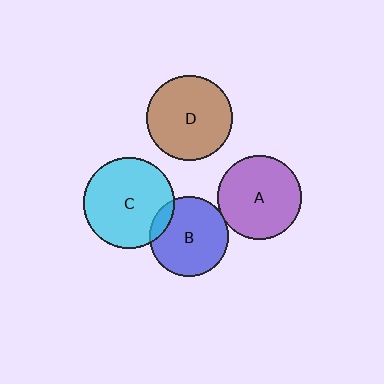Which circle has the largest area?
Circle C (cyan).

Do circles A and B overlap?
Yes.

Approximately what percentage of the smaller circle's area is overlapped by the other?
Approximately 5%.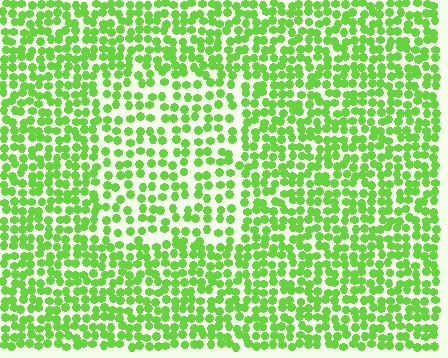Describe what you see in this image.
The image contains small lime elements arranged at two different densities. A rectangle-shaped region is visible where the elements are less densely packed than the surrounding area.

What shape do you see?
I see a rectangle.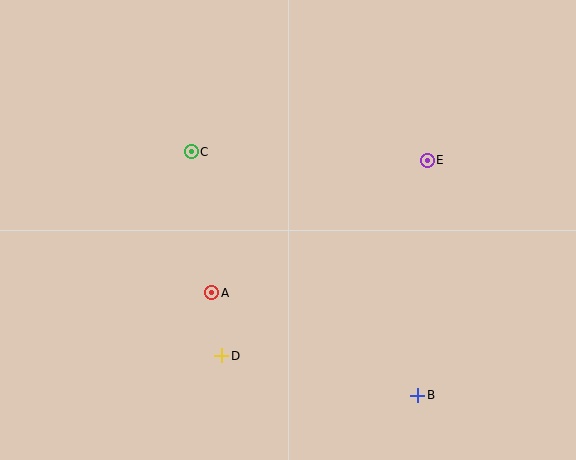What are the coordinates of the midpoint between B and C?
The midpoint between B and C is at (304, 273).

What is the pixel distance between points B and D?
The distance between B and D is 200 pixels.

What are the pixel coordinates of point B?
Point B is at (418, 395).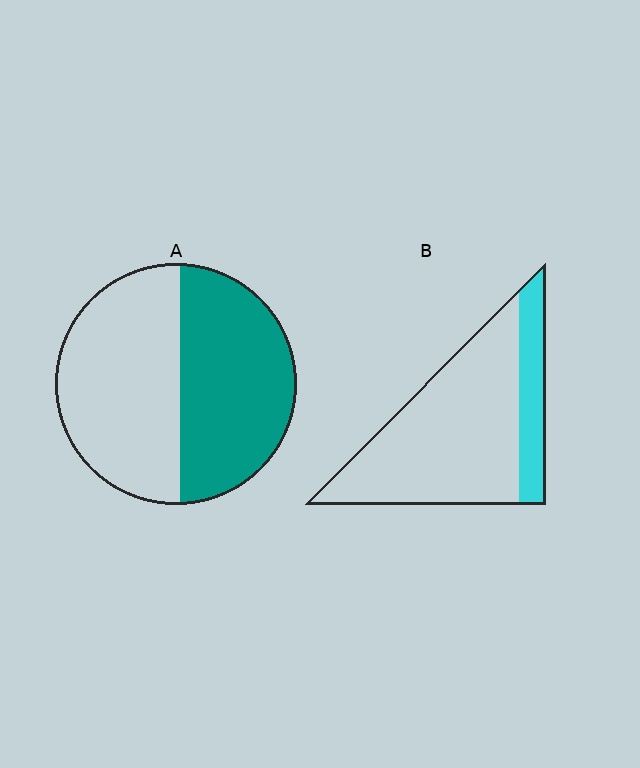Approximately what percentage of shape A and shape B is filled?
A is approximately 50% and B is approximately 20%.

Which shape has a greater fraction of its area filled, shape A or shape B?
Shape A.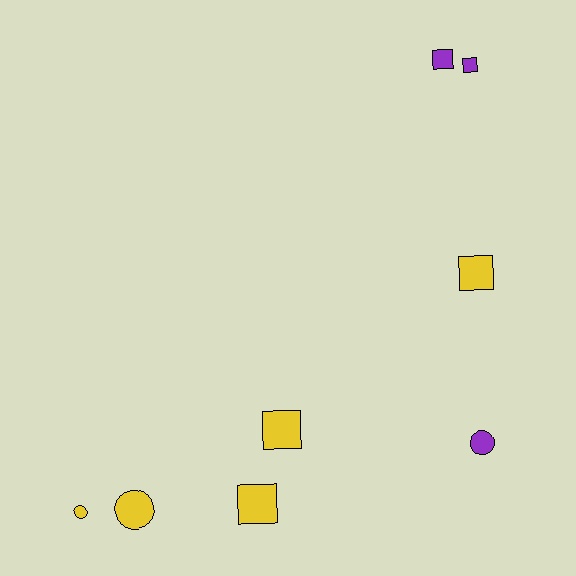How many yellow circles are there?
There are 2 yellow circles.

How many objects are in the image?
There are 8 objects.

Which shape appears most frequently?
Square, with 5 objects.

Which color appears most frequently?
Yellow, with 5 objects.